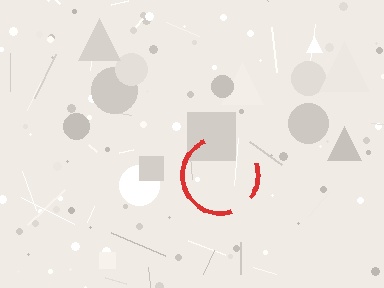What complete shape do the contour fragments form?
The contour fragments form a circle.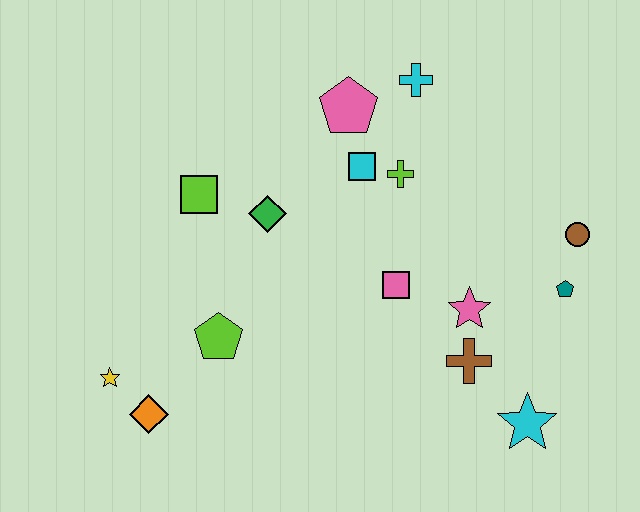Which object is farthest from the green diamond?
The cyan star is farthest from the green diamond.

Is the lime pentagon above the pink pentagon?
No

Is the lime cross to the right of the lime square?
Yes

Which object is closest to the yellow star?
The orange diamond is closest to the yellow star.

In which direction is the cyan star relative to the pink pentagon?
The cyan star is below the pink pentagon.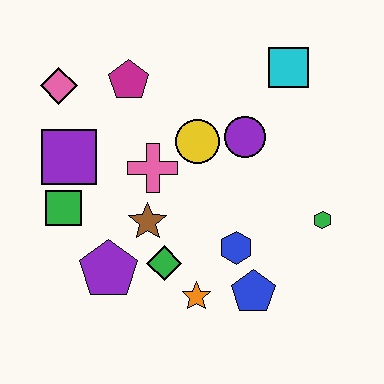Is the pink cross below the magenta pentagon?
Yes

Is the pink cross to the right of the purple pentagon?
Yes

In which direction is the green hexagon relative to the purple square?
The green hexagon is to the right of the purple square.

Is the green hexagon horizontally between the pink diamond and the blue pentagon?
No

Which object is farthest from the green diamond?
The cyan square is farthest from the green diamond.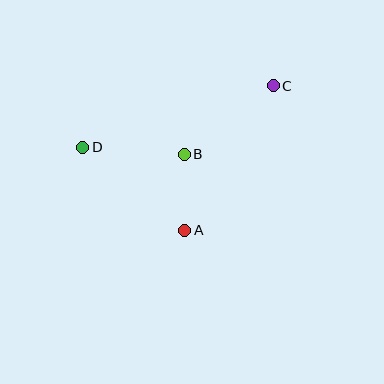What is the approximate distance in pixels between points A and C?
The distance between A and C is approximately 169 pixels.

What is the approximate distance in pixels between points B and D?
The distance between B and D is approximately 102 pixels.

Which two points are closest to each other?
Points A and B are closest to each other.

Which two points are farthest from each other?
Points C and D are farthest from each other.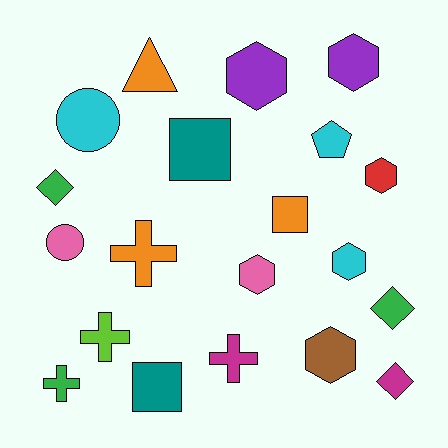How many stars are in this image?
There are no stars.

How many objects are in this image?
There are 20 objects.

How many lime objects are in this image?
There is 1 lime object.